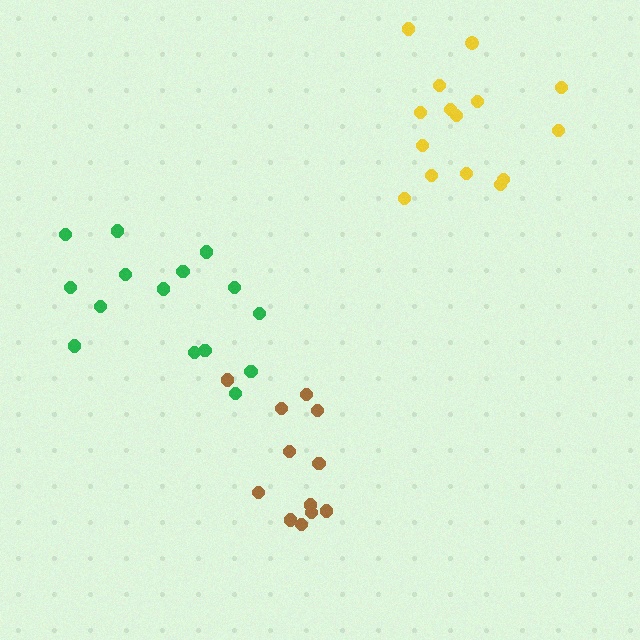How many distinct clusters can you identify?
There are 3 distinct clusters.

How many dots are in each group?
Group 1: 12 dots, Group 2: 15 dots, Group 3: 15 dots (42 total).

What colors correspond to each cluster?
The clusters are colored: brown, yellow, green.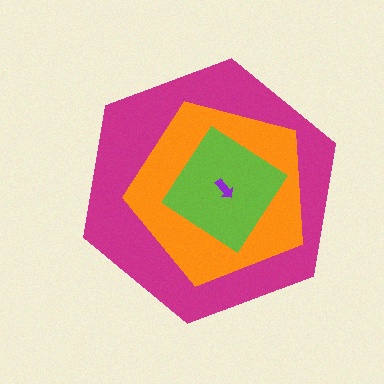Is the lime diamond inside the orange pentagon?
Yes.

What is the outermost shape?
The magenta hexagon.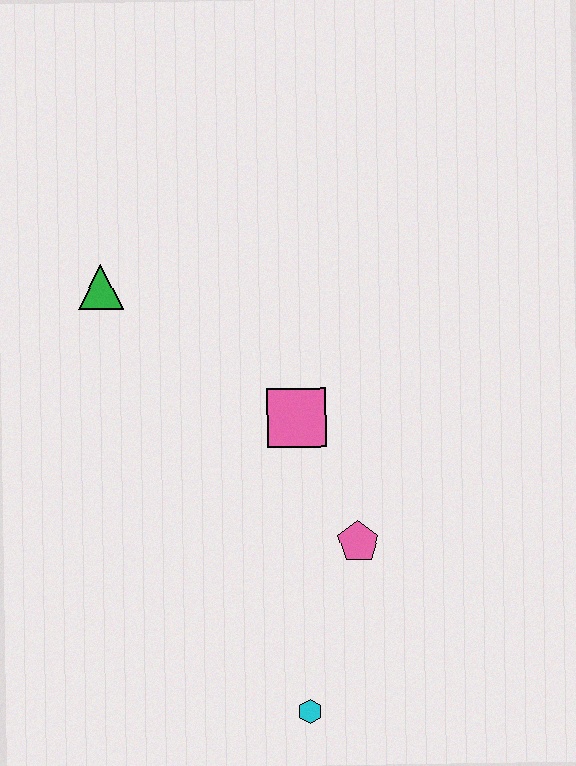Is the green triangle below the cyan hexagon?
No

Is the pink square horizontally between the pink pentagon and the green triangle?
Yes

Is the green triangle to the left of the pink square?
Yes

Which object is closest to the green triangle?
The pink square is closest to the green triangle.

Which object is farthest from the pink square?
The cyan hexagon is farthest from the pink square.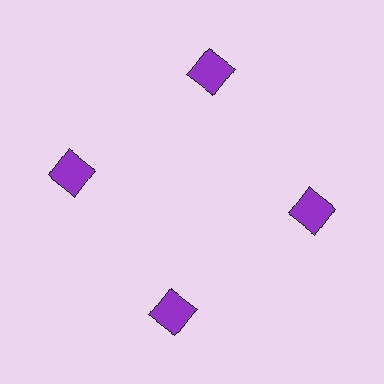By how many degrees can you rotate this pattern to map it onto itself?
The pattern maps onto itself every 90 degrees of rotation.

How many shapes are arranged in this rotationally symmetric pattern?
There are 4 shapes, arranged in 4 groups of 1.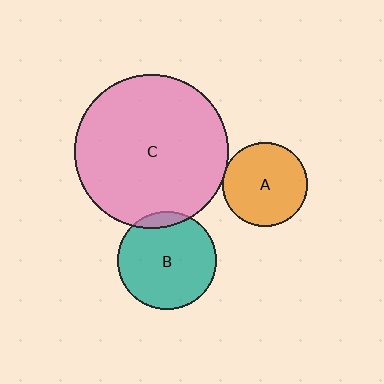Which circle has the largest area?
Circle C (pink).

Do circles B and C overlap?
Yes.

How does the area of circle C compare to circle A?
Approximately 3.3 times.